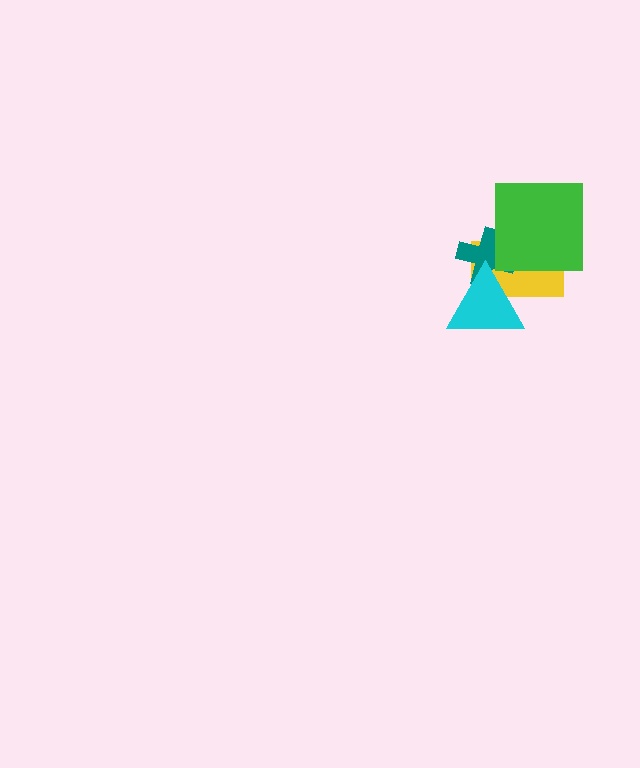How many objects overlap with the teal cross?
3 objects overlap with the teal cross.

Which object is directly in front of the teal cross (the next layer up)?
The cyan triangle is directly in front of the teal cross.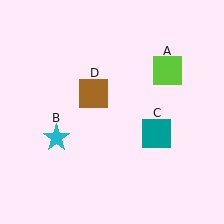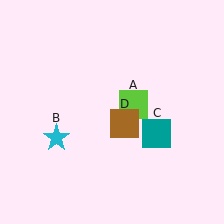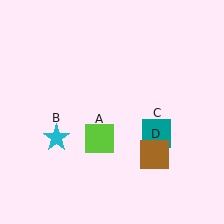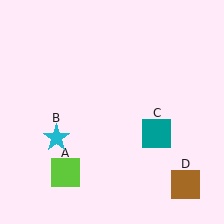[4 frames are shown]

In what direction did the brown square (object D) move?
The brown square (object D) moved down and to the right.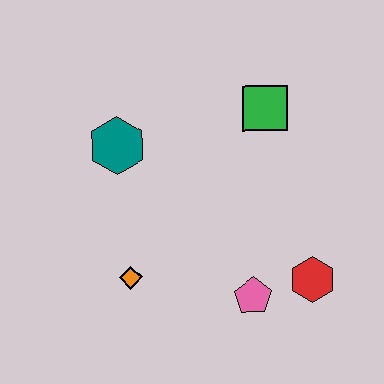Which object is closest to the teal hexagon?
The orange diamond is closest to the teal hexagon.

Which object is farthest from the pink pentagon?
The teal hexagon is farthest from the pink pentagon.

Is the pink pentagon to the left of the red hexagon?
Yes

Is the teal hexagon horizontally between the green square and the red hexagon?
No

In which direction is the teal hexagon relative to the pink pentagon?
The teal hexagon is above the pink pentagon.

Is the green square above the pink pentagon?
Yes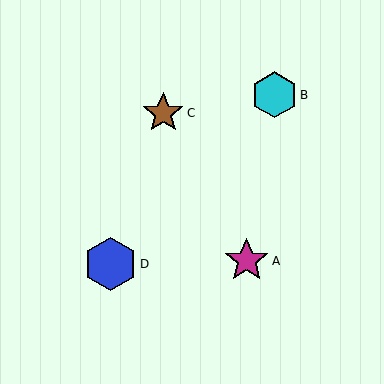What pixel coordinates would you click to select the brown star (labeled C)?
Click at (163, 113) to select the brown star C.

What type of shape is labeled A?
Shape A is a magenta star.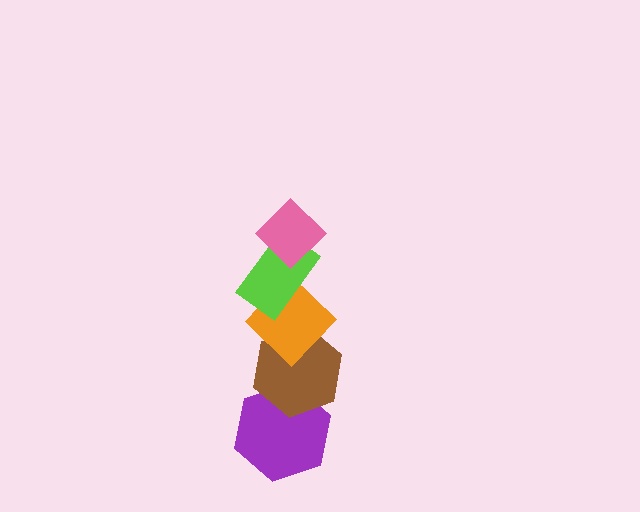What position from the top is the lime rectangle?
The lime rectangle is 2nd from the top.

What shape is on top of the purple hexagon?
The brown hexagon is on top of the purple hexagon.